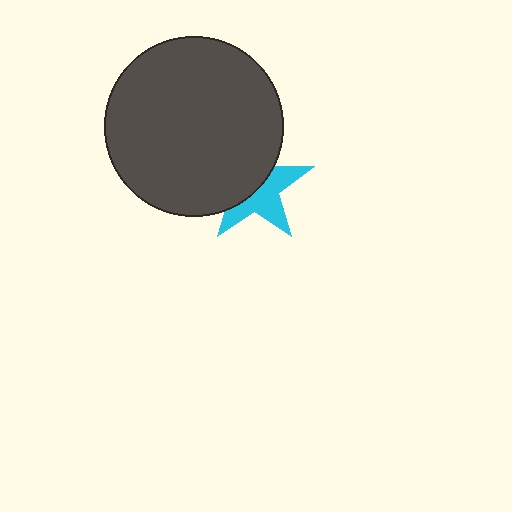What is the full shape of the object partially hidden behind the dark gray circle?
The partially hidden object is a cyan star.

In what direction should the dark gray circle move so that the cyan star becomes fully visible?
The dark gray circle should move toward the upper-left. That is the shortest direction to clear the overlap and leave the cyan star fully visible.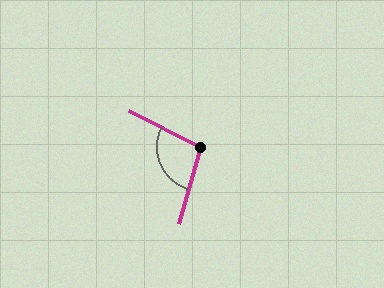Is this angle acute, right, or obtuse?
It is obtuse.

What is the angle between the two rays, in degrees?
Approximately 101 degrees.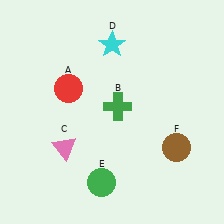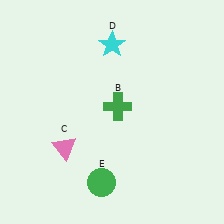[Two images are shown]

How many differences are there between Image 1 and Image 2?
There are 2 differences between the two images.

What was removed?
The brown circle (F), the red circle (A) were removed in Image 2.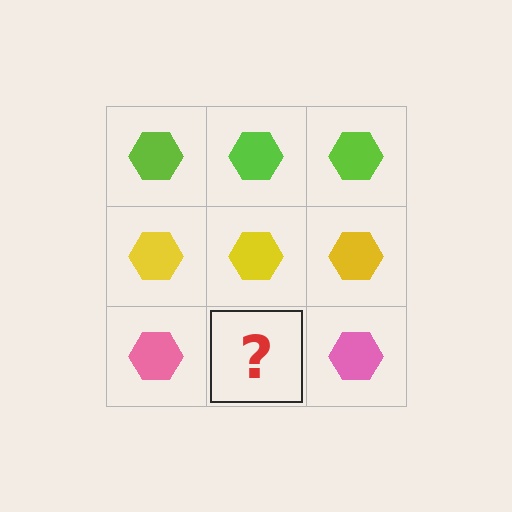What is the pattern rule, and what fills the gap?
The rule is that each row has a consistent color. The gap should be filled with a pink hexagon.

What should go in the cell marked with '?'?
The missing cell should contain a pink hexagon.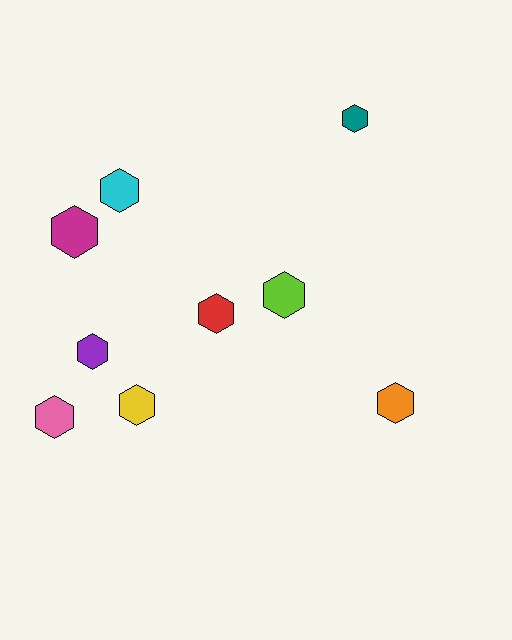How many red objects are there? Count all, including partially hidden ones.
There is 1 red object.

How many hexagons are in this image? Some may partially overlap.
There are 9 hexagons.